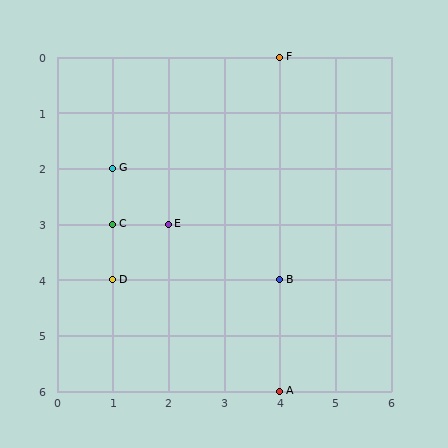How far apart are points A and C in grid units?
Points A and C are 3 columns and 3 rows apart (about 4.2 grid units diagonally).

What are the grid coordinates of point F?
Point F is at grid coordinates (4, 0).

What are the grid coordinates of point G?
Point G is at grid coordinates (1, 2).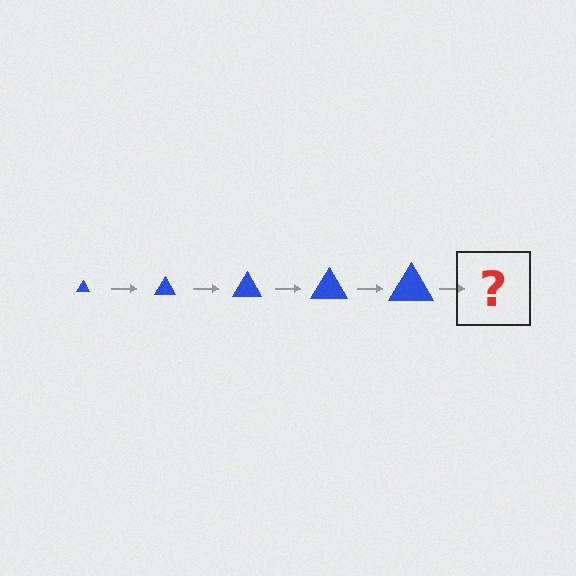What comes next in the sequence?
The next element should be a blue triangle, larger than the previous one.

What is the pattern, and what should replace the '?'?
The pattern is that the triangle gets progressively larger each step. The '?' should be a blue triangle, larger than the previous one.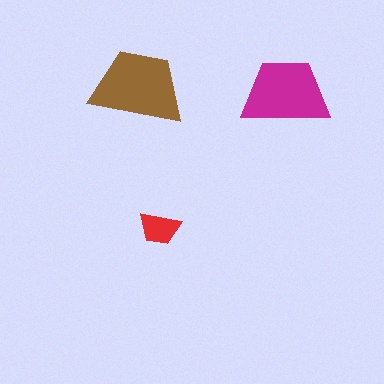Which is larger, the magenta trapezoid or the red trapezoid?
The magenta one.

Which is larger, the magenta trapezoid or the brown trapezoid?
The brown one.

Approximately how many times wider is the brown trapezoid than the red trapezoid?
About 2.5 times wider.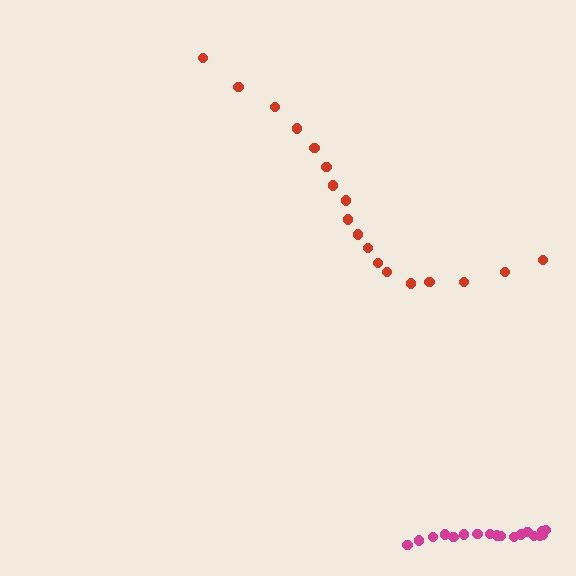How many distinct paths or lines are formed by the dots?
There are 2 distinct paths.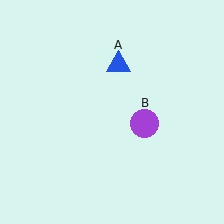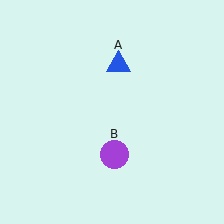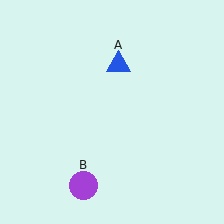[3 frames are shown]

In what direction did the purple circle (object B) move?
The purple circle (object B) moved down and to the left.